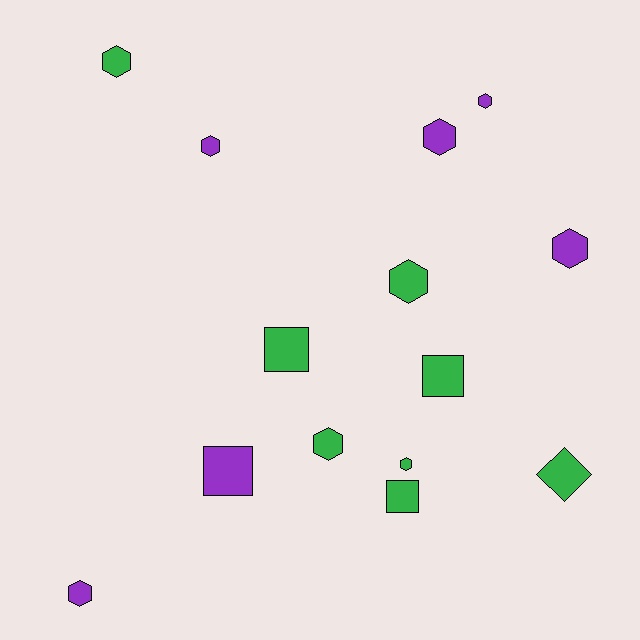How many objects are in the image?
There are 14 objects.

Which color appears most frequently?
Green, with 8 objects.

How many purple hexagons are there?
There are 5 purple hexagons.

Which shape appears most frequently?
Hexagon, with 9 objects.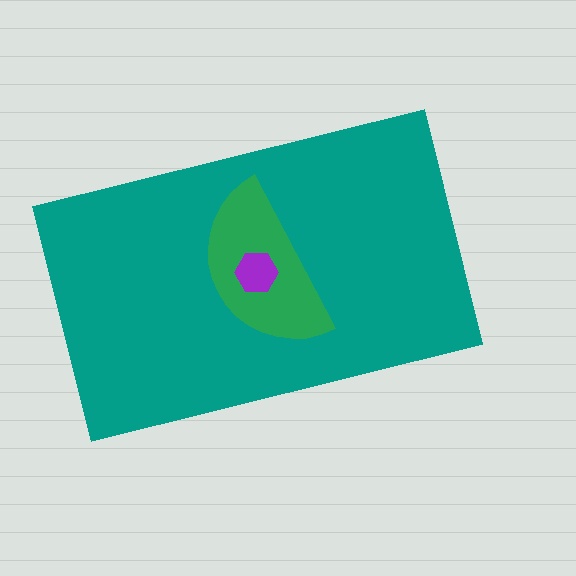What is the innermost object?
The purple hexagon.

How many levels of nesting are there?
3.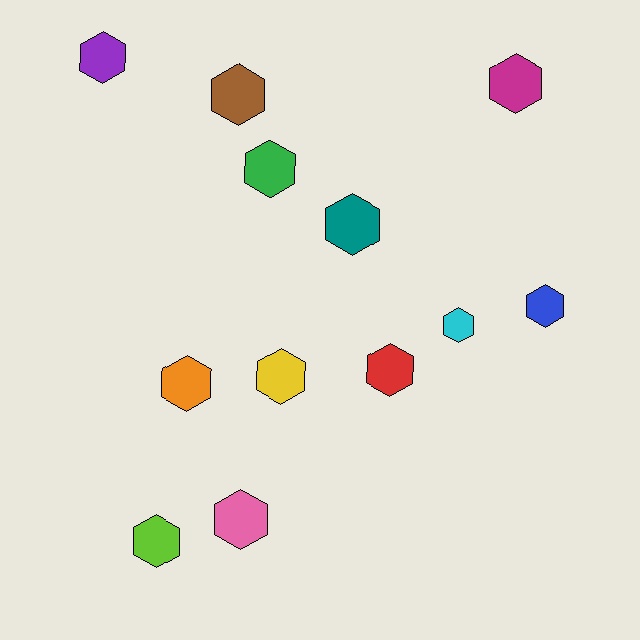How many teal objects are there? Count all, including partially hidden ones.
There is 1 teal object.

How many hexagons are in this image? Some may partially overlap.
There are 12 hexagons.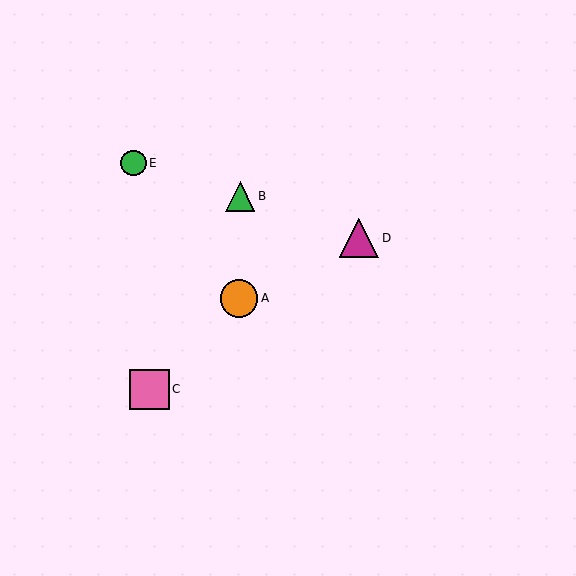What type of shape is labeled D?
Shape D is a magenta triangle.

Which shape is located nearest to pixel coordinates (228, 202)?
The green triangle (labeled B) at (240, 196) is nearest to that location.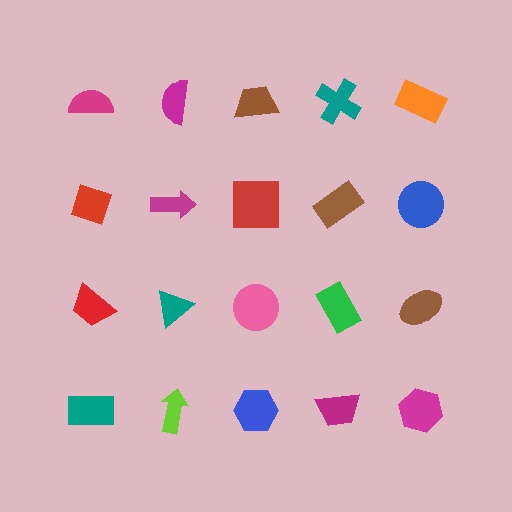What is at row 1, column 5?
An orange rectangle.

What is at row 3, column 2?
A teal triangle.